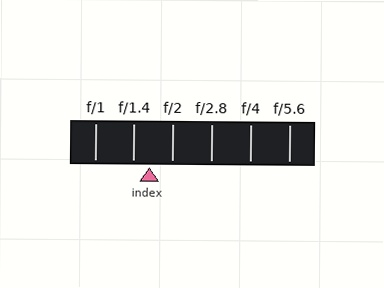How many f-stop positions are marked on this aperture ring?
There are 6 f-stop positions marked.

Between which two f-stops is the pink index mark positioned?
The index mark is between f/1.4 and f/2.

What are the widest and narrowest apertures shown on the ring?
The widest aperture shown is f/1 and the narrowest is f/5.6.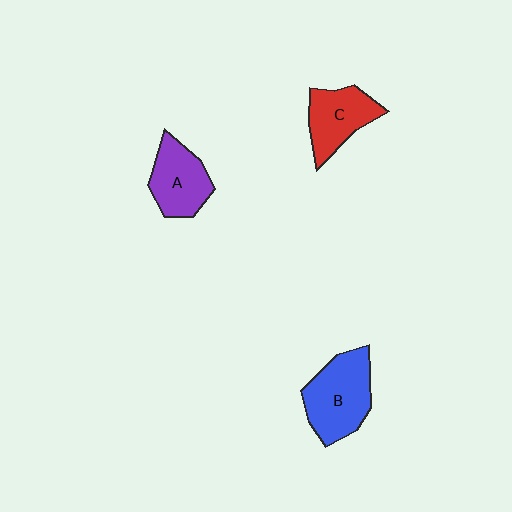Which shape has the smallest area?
Shape C (red).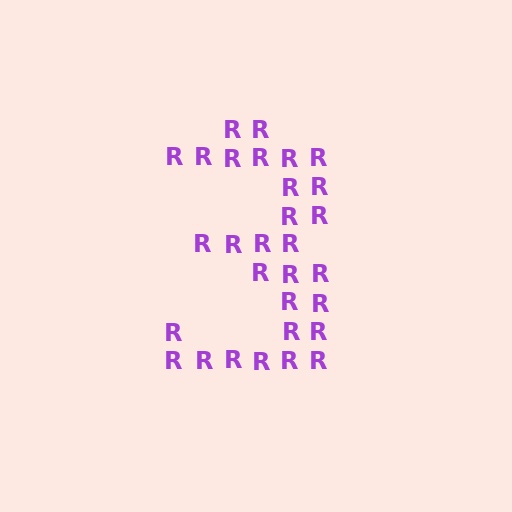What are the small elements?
The small elements are letter R's.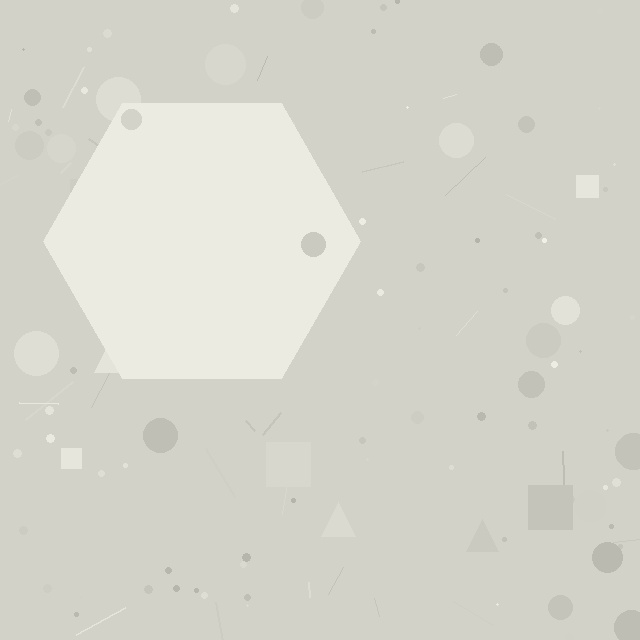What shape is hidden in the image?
A hexagon is hidden in the image.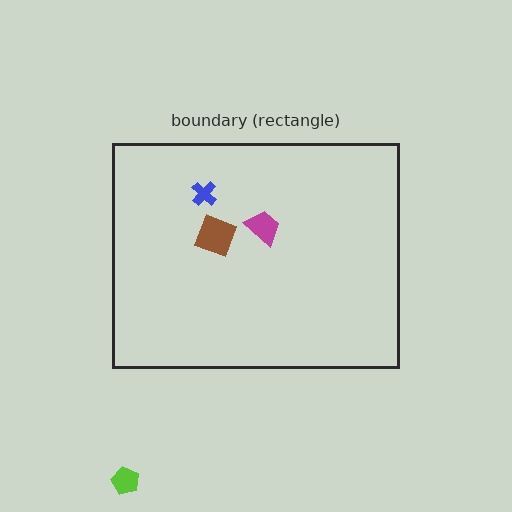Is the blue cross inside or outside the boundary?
Inside.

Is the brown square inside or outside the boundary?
Inside.